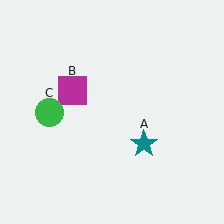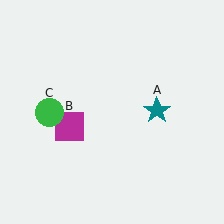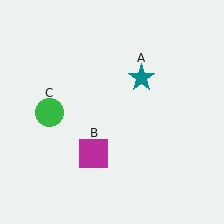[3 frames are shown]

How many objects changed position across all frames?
2 objects changed position: teal star (object A), magenta square (object B).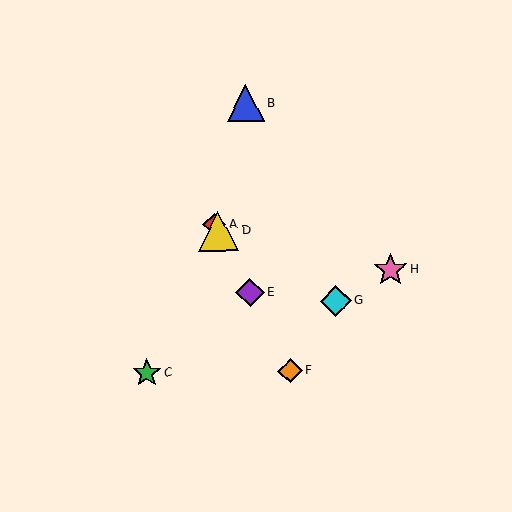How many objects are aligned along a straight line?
4 objects (A, D, E, F) are aligned along a straight line.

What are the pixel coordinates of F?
Object F is at (290, 371).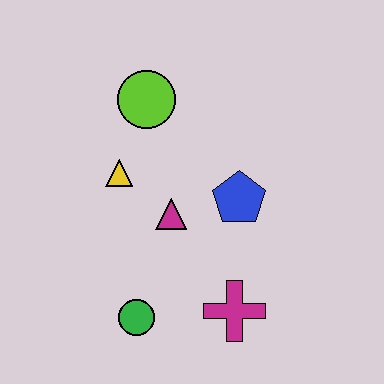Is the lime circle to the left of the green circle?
No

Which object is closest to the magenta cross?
The green circle is closest to the magenta cross.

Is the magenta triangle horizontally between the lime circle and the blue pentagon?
Yes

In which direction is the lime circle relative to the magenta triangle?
The lime circle is above the magenta triangle.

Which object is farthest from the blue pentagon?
The green circle is farthest from the blue pentagon.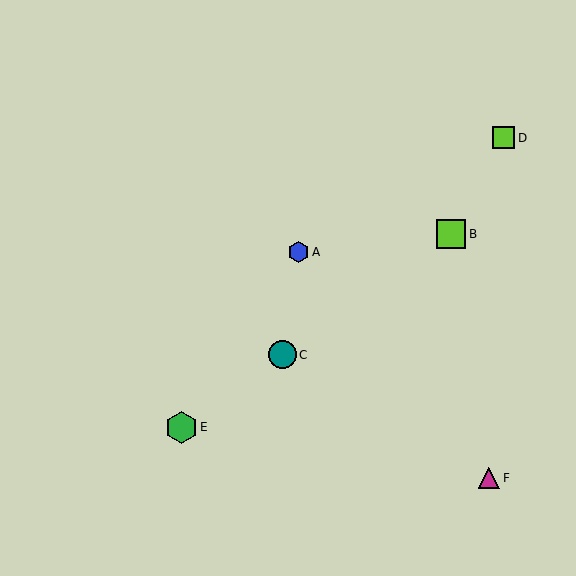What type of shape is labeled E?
Shape E is a green hexagon.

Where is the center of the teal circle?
The center of the teal circle is at (282, 355).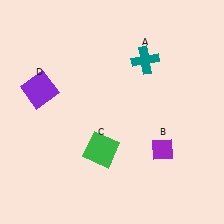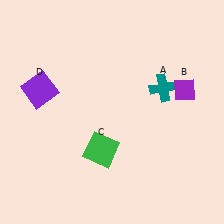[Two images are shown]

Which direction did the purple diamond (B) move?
The purple diamond (B) moved up.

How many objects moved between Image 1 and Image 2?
2 objects moved between the two images.